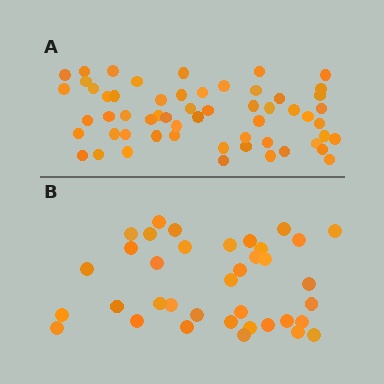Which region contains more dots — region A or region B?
Region A (the top region) has more dots.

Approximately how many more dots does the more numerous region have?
Region A has approximately 20 more dots than region B.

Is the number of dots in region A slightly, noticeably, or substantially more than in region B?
Region A has substantially more. The ratio is roughly 1.5 to 1.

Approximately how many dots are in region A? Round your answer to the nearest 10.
About 60 dots. (The exact count is 57, which rounds to 60.)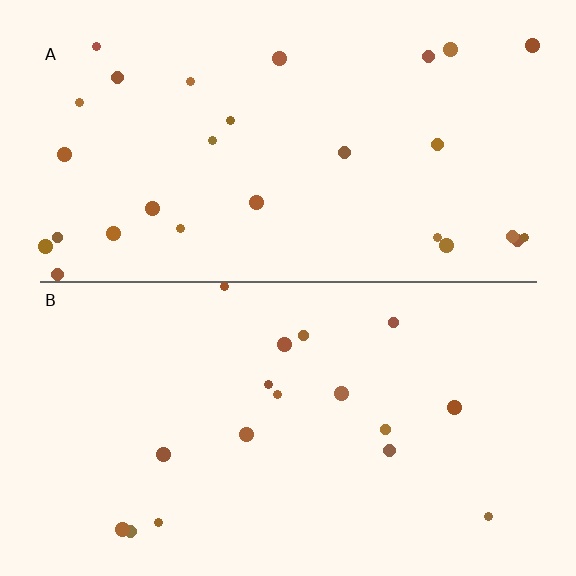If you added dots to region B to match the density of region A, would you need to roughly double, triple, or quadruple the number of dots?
Approximately double.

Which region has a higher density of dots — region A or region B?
A (the top).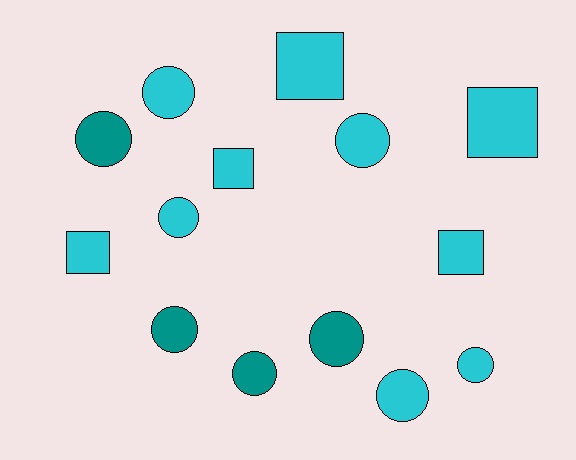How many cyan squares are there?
There are 5 cyan squares.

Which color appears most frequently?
Cyan, with 10 objects.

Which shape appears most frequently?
Circle, with 9 objects.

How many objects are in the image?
There are 14 objects.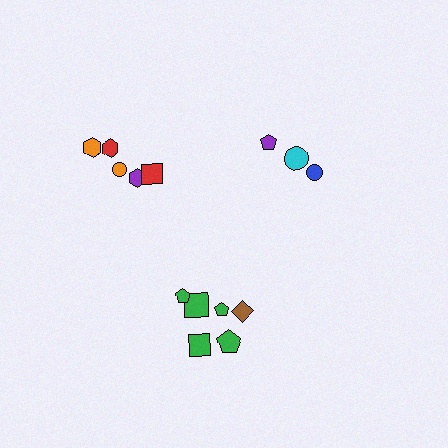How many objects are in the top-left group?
There are 5 objects.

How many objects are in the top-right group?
There are 3 objects.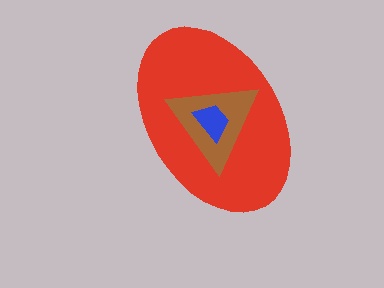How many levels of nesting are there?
3.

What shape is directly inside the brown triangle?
The blue trapezoid.